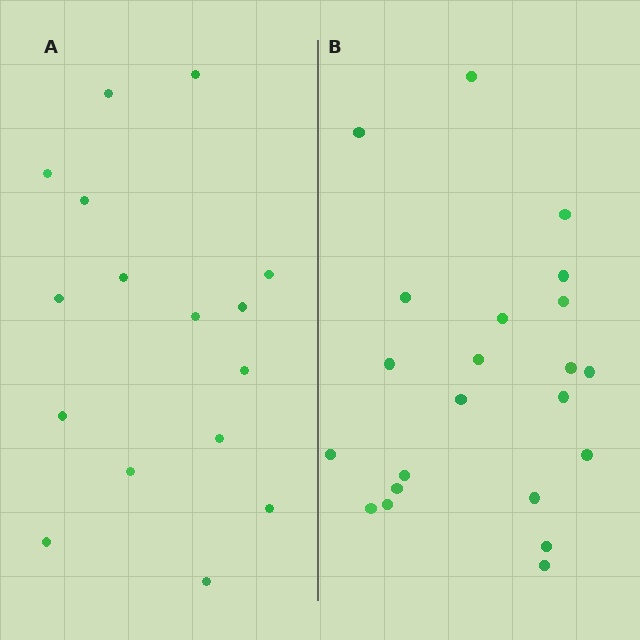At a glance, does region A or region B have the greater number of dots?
Region B (the right region) has more dots.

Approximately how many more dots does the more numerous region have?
Region B has about 6 more dots than region A.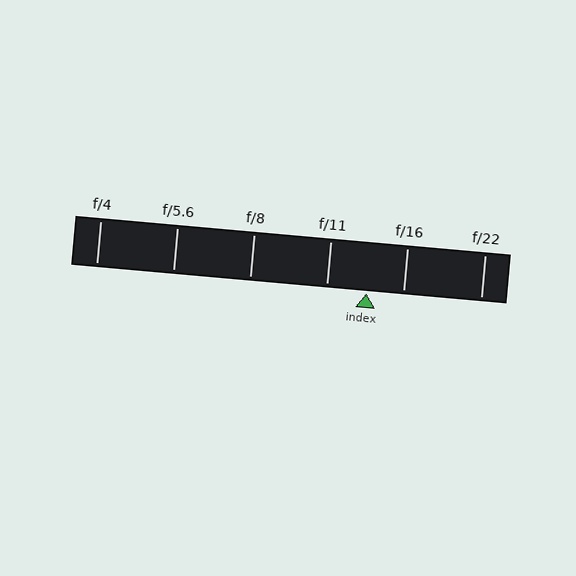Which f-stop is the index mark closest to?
The index mark is closest to f/16.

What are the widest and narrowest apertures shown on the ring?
The widest aperture shown is f/4 and the narrowest is f/22.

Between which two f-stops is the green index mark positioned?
The index mark is between f/11 and f/16.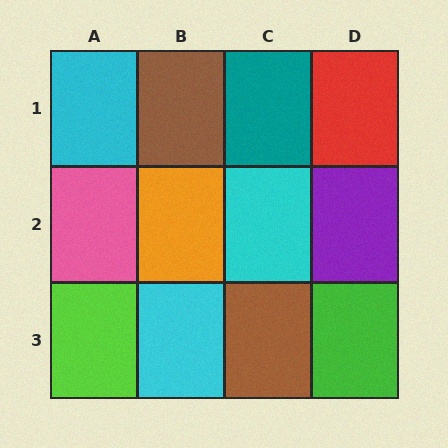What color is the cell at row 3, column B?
Cyan.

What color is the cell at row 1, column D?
Red.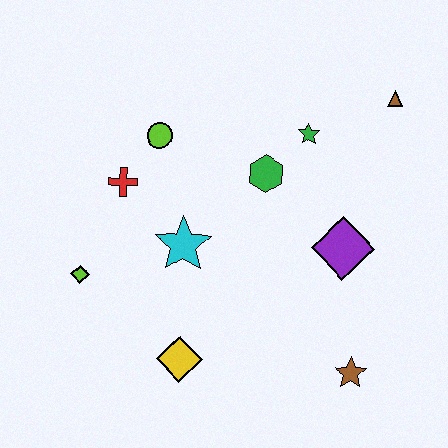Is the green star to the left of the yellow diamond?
No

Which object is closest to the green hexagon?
The green star is closest to the green hexagon.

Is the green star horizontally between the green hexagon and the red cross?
No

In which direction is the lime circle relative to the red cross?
The lime circle is above the red cross.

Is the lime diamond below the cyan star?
Yes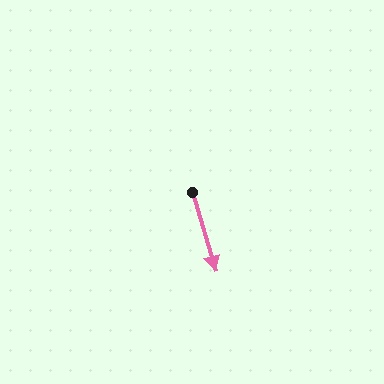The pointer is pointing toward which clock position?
Roughly 5 o'clock.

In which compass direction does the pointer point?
South.